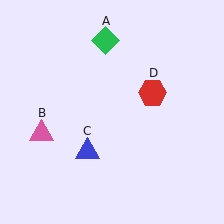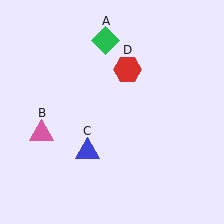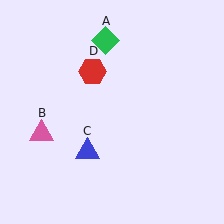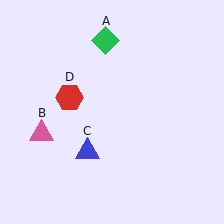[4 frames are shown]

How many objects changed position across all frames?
1 object changed position: red hexagon (object D).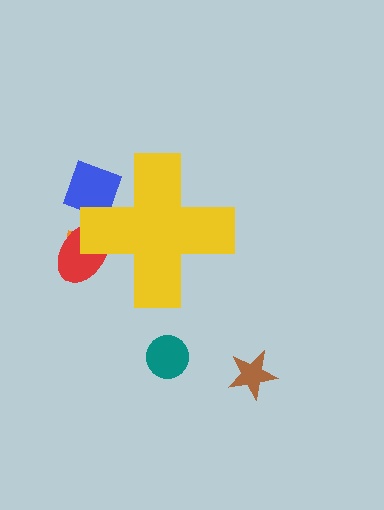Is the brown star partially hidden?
No, the brown star is fully visible.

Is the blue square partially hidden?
Yes, the blue square is partially hidden behind the yellow cross.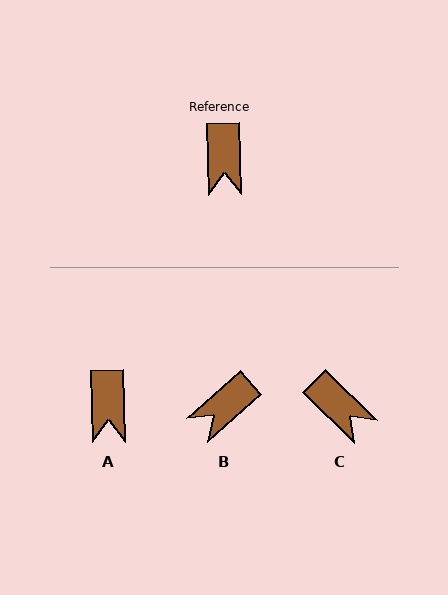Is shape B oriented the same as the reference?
No, it is off by about 50 degrees.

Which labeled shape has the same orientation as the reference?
A.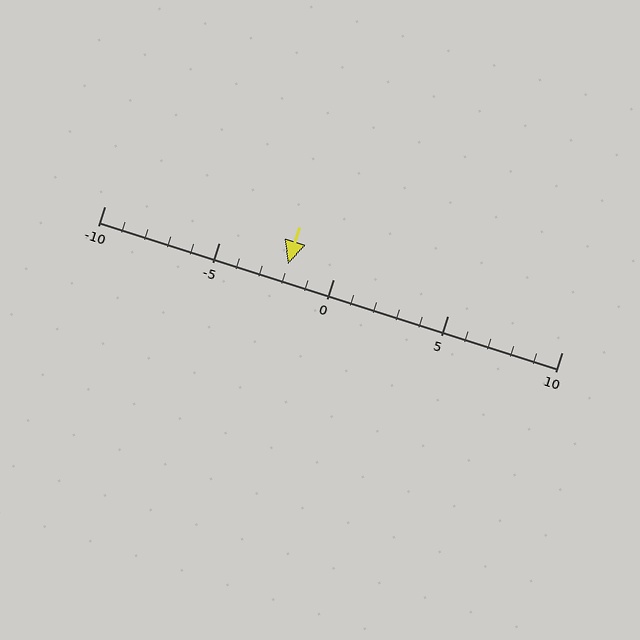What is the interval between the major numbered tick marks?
The major tick marks are spaced 5 units apart.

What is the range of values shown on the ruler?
The ruler shows values from -10 to 10.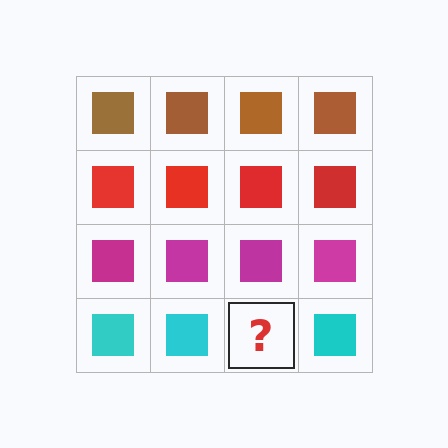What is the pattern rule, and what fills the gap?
The rule is that each row has a consistent color. The gap should be filled with a cyan square.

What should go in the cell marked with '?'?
The missing cell should contain a cyan square.